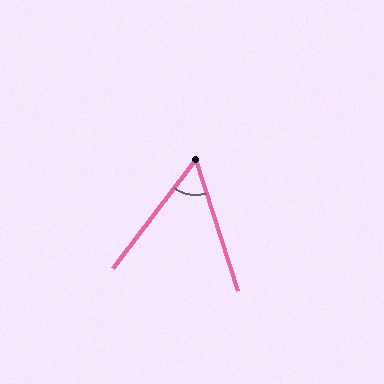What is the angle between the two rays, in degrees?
Approximately 55 degrees.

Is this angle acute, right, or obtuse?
It is acute.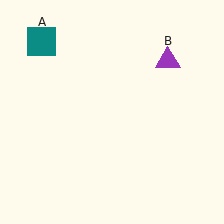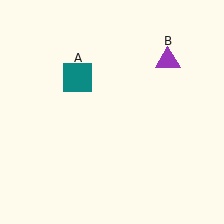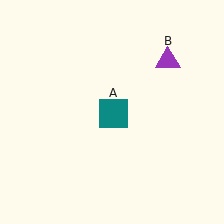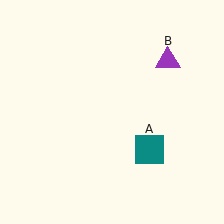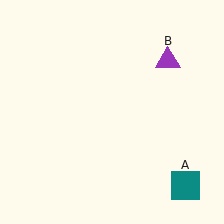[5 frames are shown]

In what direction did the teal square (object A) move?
The teal square (object A) moved down and to the right.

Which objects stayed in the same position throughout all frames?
Purple triangle (object B) remained stationary.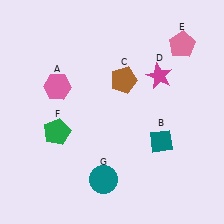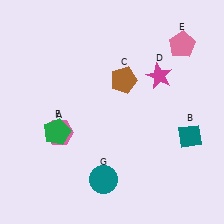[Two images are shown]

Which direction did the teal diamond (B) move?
The teal diamond (B) moved right.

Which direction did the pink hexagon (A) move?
The pink hexagon (A) moved down.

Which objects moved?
The objects that moved are: the pink hexagon (A), the teal diamond (B).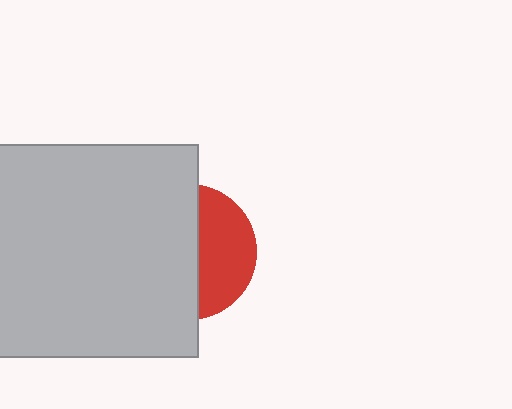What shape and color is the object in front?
The object in front is a light gray square.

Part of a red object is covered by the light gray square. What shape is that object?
It is a circle.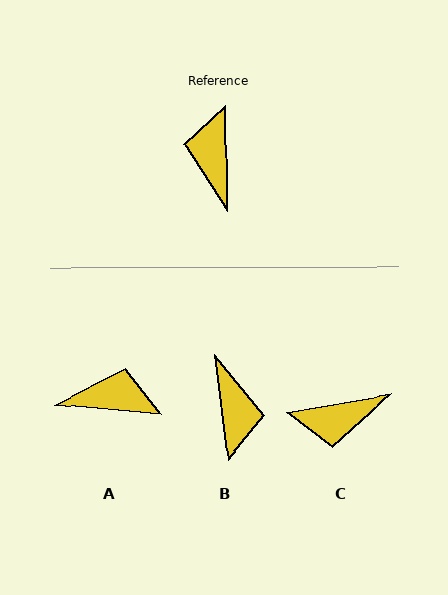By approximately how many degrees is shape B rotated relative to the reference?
Approximately 173 degrees clockwise.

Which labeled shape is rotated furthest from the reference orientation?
B, about 173 degrees away.